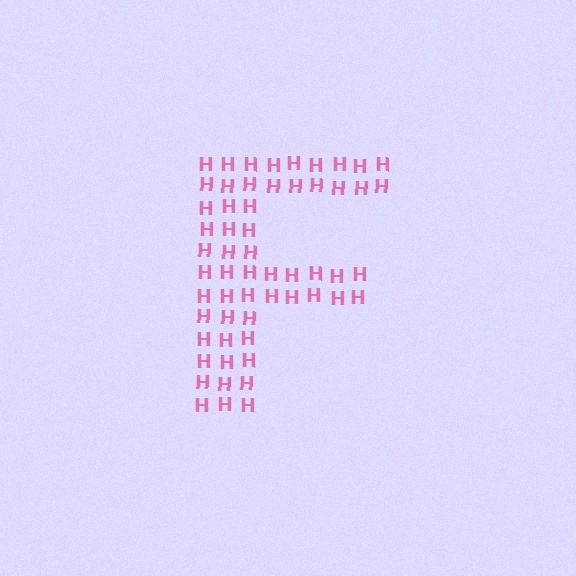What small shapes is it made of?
It is made of small letter H's.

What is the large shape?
The large shape is the letter F.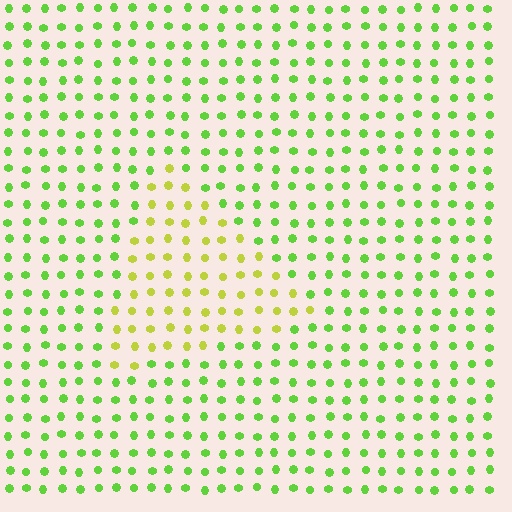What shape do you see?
I see a triangle.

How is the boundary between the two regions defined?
The boundary is defined purely by a slight shift in hue (about 37 degrees). Spacing, size, and orientation are identical on both sides.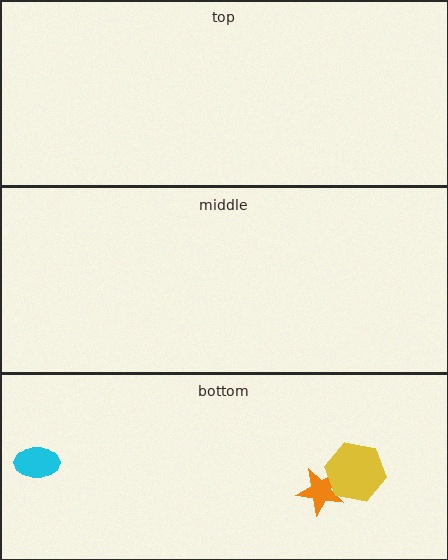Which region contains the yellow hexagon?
The bottom region.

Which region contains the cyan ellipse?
The bottom region.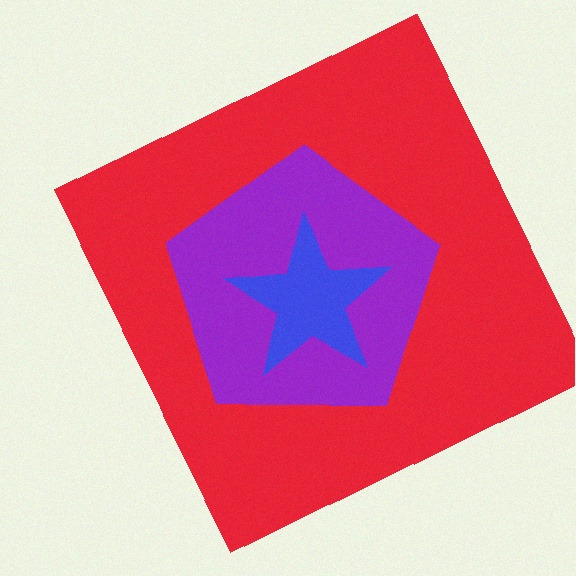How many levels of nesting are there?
3.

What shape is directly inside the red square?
The purple pentagon.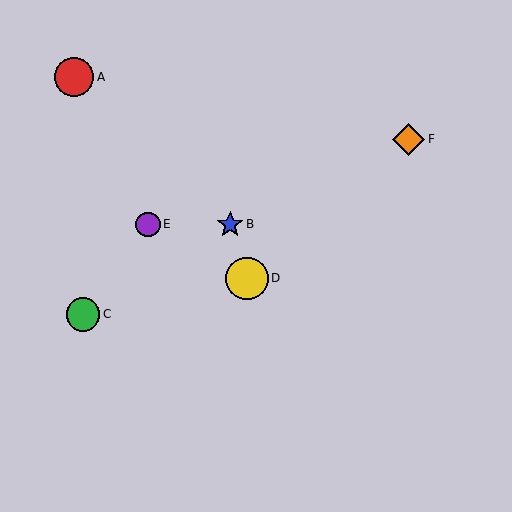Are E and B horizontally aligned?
Yes, both are at y≈224.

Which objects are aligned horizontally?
Objects B, E are aligned horizontally.